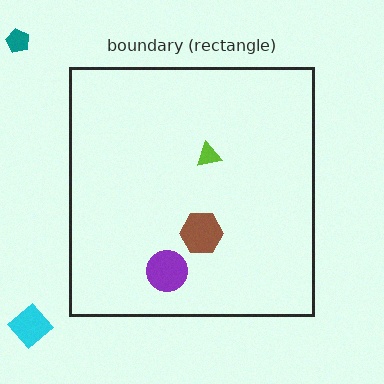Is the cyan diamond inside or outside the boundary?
Outside.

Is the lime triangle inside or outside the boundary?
Inside.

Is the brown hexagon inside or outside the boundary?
Inside.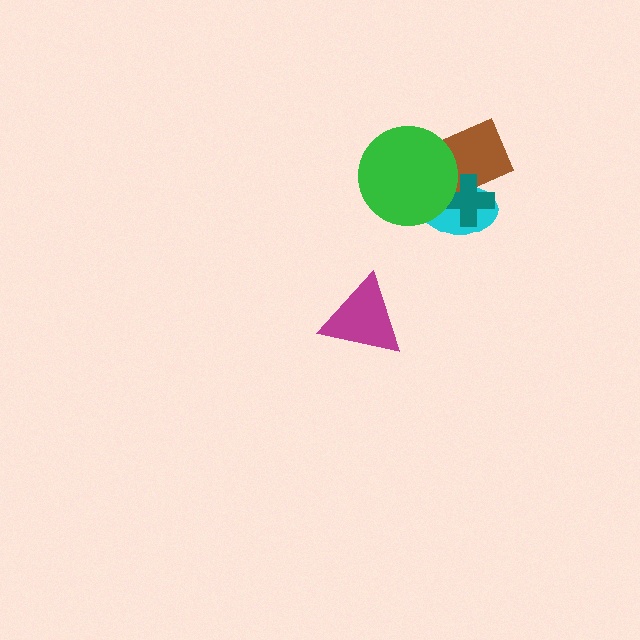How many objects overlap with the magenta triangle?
0 objects overlap with the magenta triangle.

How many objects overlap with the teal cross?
3 objects overlap with the teal cross.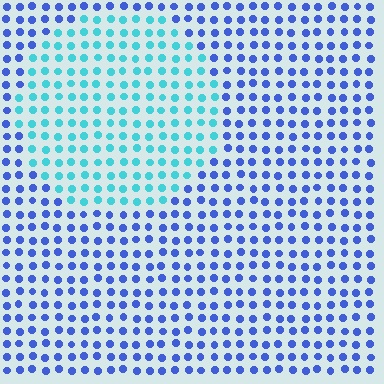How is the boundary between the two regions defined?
The boundary is defined purely by a slight shift in hue (about 46 degrees). Spacing, size, and orientation are identical on both sides.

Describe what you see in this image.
The image is filled with small blue elements in a uniform arrangement. A circle-shaped region is visible where the elements are tinted to a slightly different hue, forming a subtle color boundary.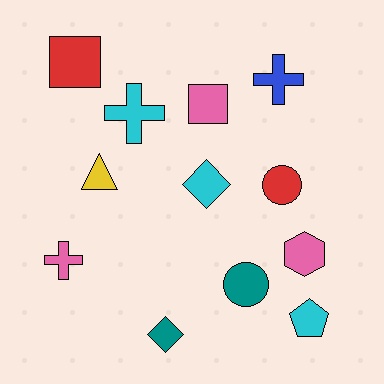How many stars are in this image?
There are no stars.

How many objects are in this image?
There are 12 objects.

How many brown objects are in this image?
There are no brown objects.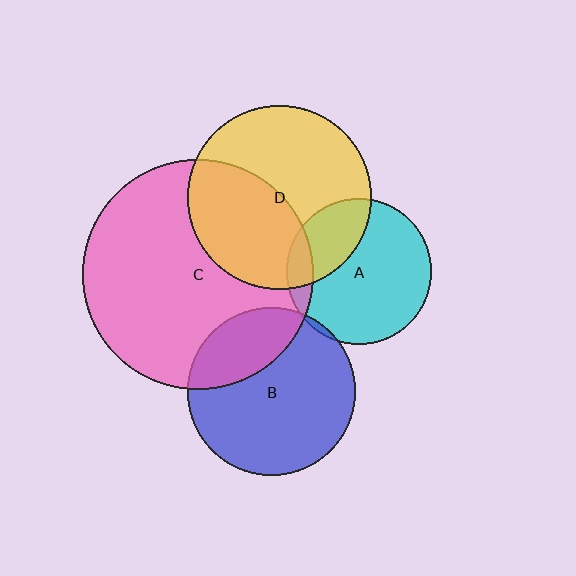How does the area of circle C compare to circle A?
Approximately 2.5 times.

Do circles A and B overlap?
Yes.